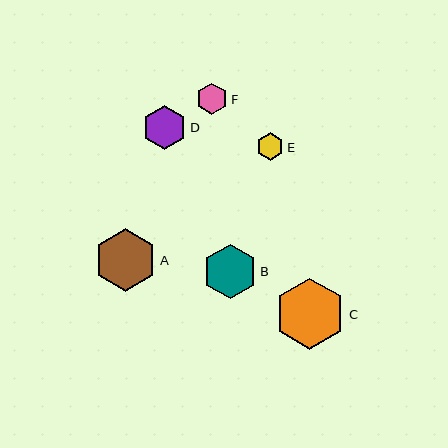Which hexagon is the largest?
Hexagon C is the largest with a size of approximately 71 pixels.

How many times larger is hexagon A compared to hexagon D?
Hexagon A is approximately 1.4 times the size of hexagon D.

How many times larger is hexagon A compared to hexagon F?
Hexagon A is approximately 2.0 times the size of hexagon F.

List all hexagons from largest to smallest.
From largest to smallest: C, A, B, D, F, E.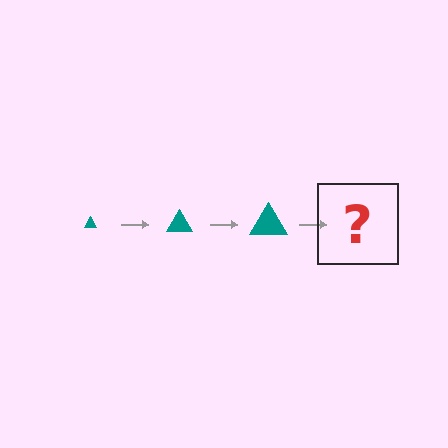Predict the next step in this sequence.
The next step is a teal triangle, larger than the previous one.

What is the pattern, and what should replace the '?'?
The pattern is that the triangle gets progressively larger each step. The '?' should be a teal triangle, larger than the previous one.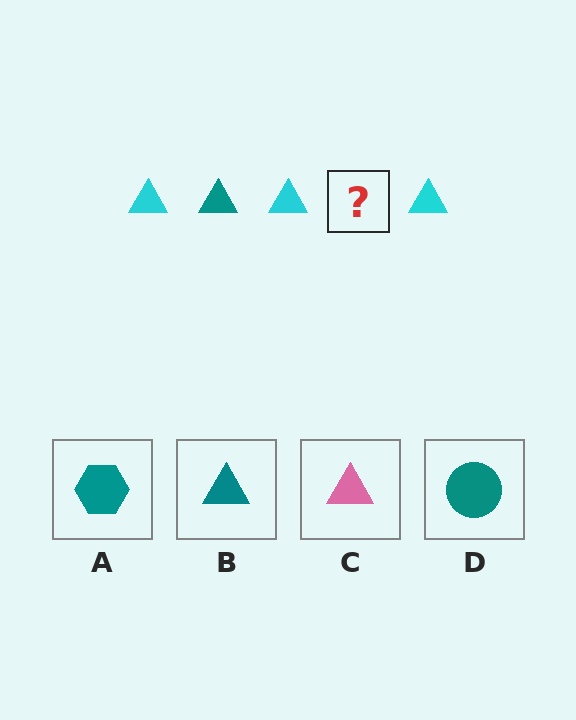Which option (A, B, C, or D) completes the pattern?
B.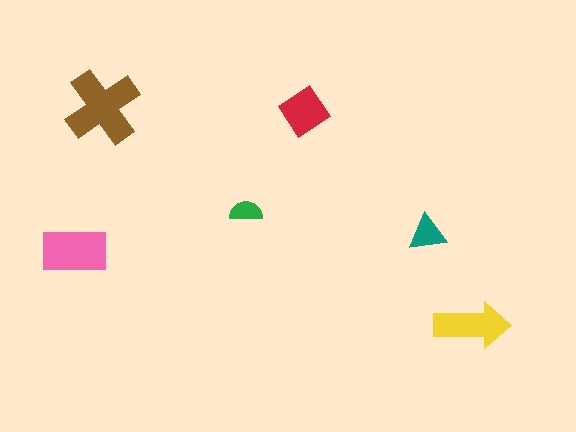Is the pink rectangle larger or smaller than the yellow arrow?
Larger.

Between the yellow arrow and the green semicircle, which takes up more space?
The yellow arrow.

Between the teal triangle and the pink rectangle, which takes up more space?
The pink rectangle.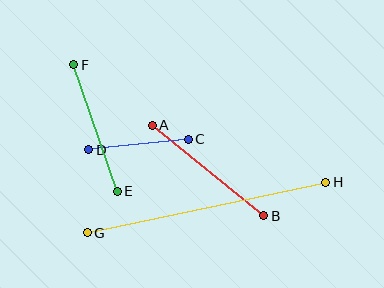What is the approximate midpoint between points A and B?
The midpoint is at approximately (208, 170) pixels.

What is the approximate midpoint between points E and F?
The midpoint is at approximately (95, 128) pixels.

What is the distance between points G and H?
The distance is approximately 244 pixels.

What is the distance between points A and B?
The distance is approximately 144 pixels.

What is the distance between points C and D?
The distance is approximately 100 pixels.